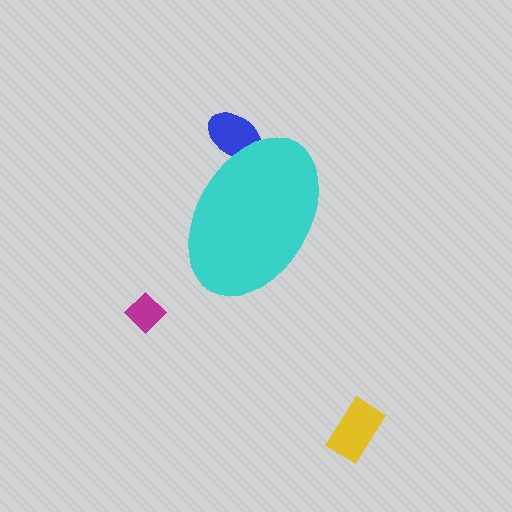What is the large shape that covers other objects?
A cyan ellipse.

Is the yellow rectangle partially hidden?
No, the yellow rectangle is fully visible.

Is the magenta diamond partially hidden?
No, the magenta diamond is fully visible.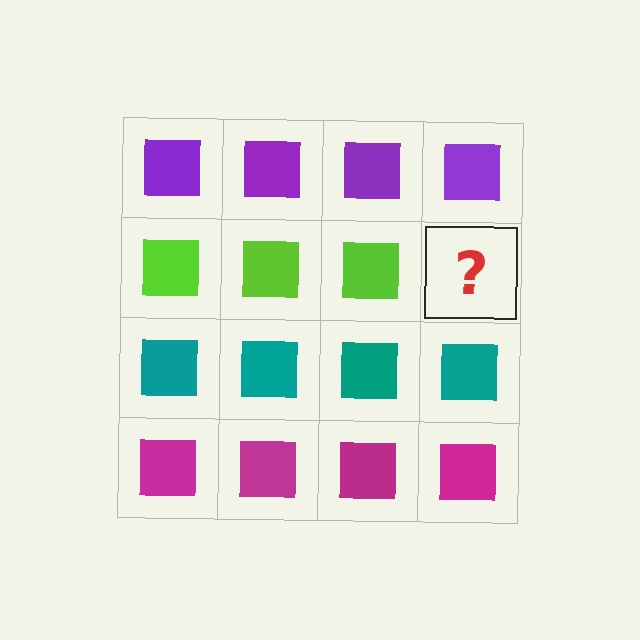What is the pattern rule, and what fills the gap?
The rule is that each row has a consistent color. The gap should be filled with a lime square.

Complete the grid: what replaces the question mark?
The question mark should be replaced with a lime square.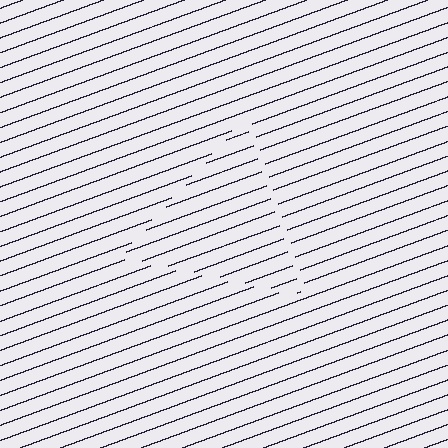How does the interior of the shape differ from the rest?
The interior of the shape contains the same grating, shifted by half a period — the contour is defined by the phase discontinuity where line-ends from the inner and outer gratings abut.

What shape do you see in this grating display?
An illusory triangle. The interior of the shape contains the same grating, shifted by half a period — the contour is defined by the phase discontinuity where line-ends from the inner and outer gratings abut.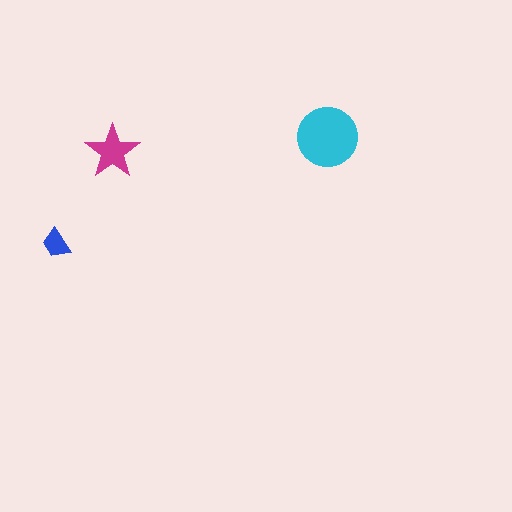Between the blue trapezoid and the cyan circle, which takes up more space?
The cyan circle.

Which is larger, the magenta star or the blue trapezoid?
The magenta star.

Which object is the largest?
The cyan circle.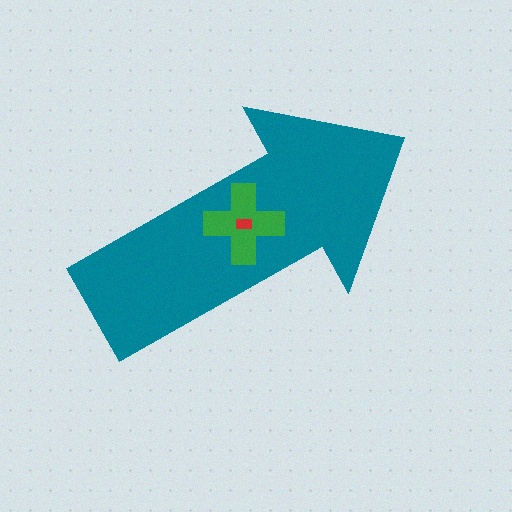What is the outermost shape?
The teal arrow.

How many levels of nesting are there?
3.